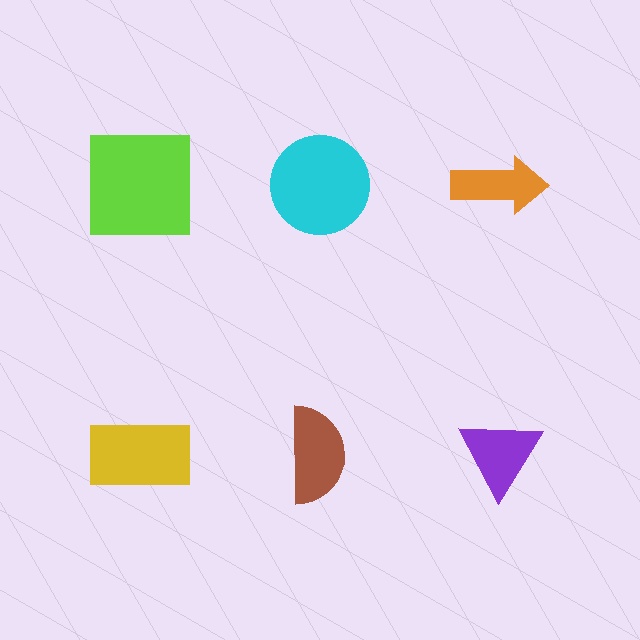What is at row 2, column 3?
A purple triangle.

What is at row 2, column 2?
A brown semicircle.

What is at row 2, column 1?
A yellow rectangle.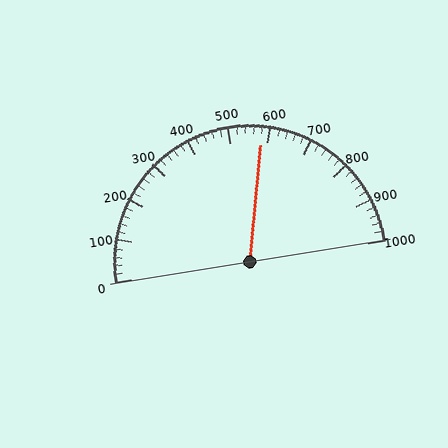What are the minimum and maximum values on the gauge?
The gauge ranges from 0 to 1000.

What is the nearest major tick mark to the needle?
The nearest major tick mark is 600.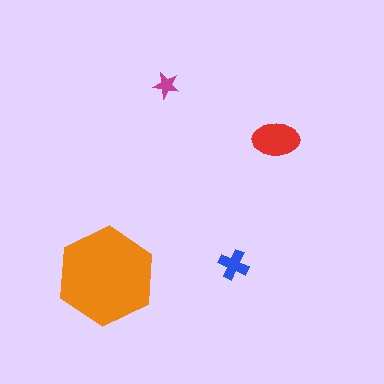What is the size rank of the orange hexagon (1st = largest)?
1st.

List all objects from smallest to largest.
The magenta star, the blue cross, the red ellipse, the orange hexagon.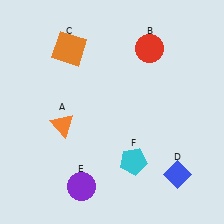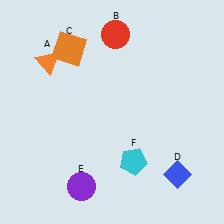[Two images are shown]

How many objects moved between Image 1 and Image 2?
2 objects moved between the two images.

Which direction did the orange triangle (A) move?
The orange triangle (A) moved up.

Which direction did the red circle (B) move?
The red circle (B) moved left.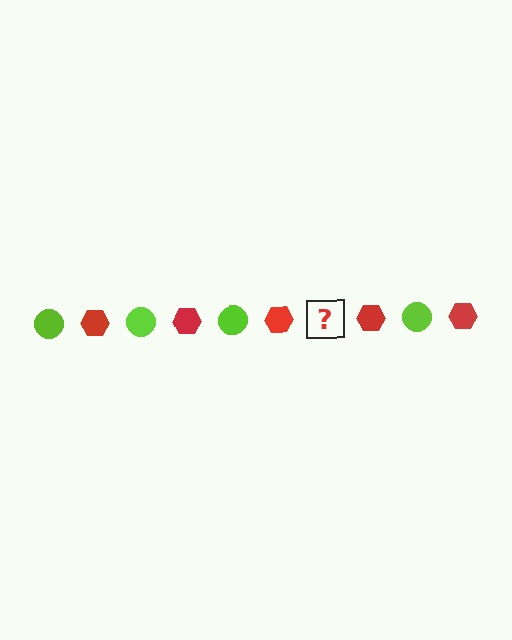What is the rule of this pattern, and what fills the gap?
The rule is that the pattern alternates between lime circle and red hexagon. The gap should be filled with a lime circle.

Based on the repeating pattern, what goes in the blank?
The blank should be a lime circle.